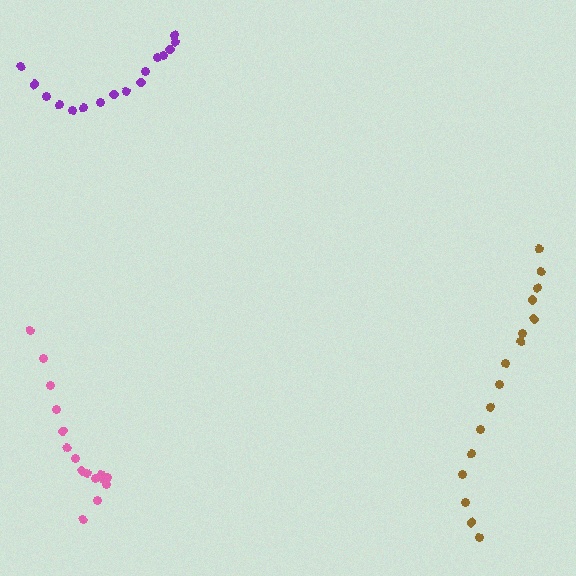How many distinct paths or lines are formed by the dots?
There are 3 distinct paths.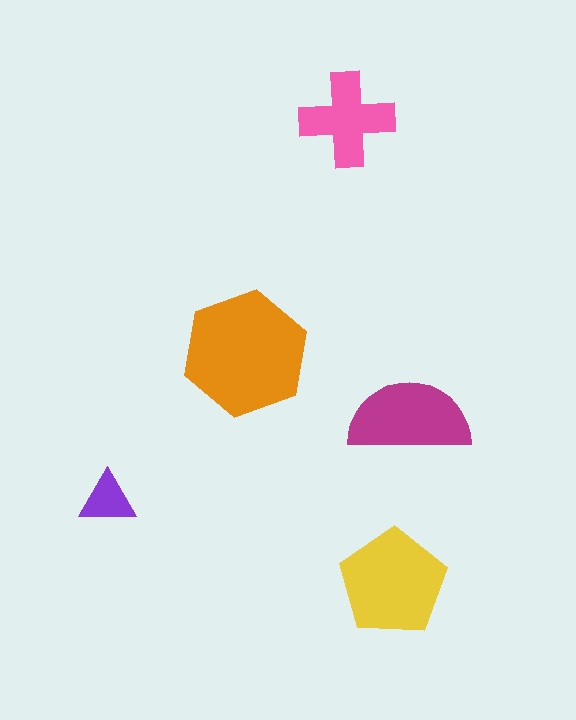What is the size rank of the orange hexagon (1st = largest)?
1st.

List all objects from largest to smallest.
The orange hexagon, the yellow pentagon, the magenta semicircle, the pink cross, the purple triangle.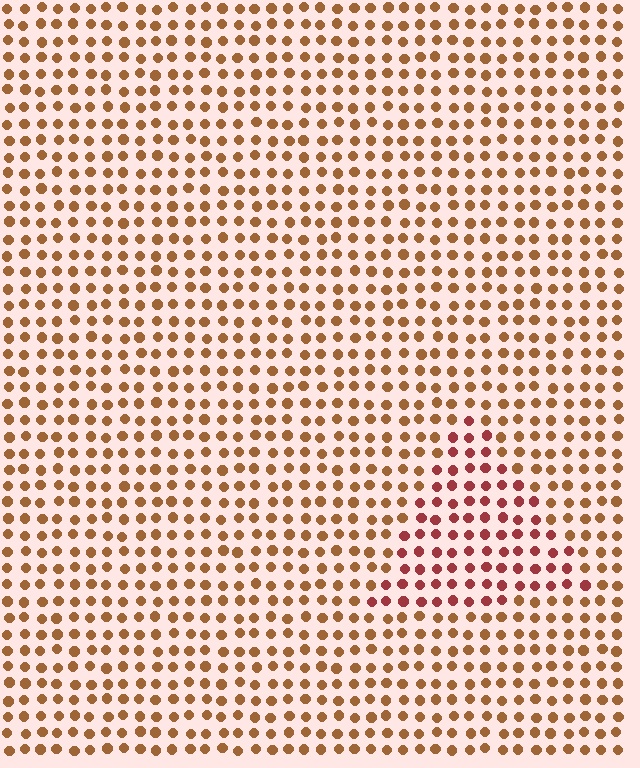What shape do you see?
I see a triangle.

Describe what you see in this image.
The image is filled with small brown elements in a uniform arrangement. A triangle-shaped region is visible where the elements are tinted to a slightly different hue, forming a subtle color boundary.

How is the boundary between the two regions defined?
The boundary is defined purely by a slight shift in hue (about 32 degrees). Spacing, size, and orientation are identical on both sides.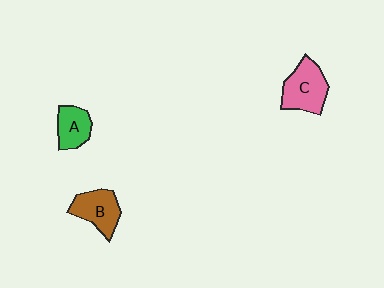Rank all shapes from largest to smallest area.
From largest to smallest: C (pink), B (brown), A (green).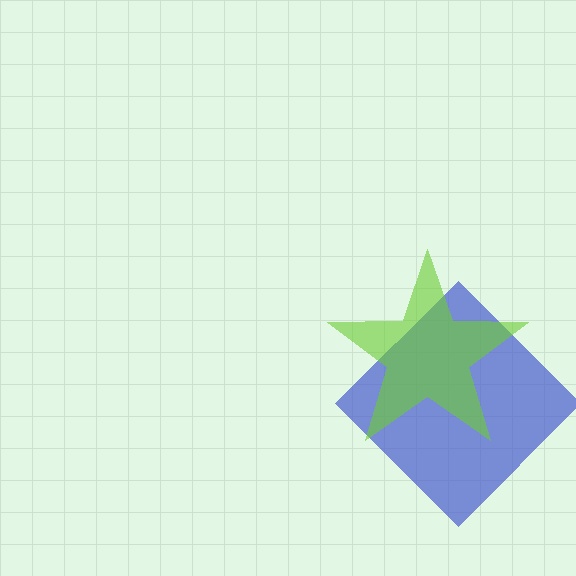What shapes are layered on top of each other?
The layered shapes are: a blue diamond, a lime star.